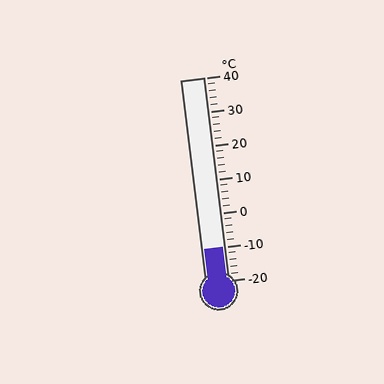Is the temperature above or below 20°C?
The temperature is below 20°C.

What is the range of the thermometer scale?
The thermometer scale ranges from -20°C to 40°C.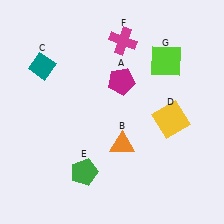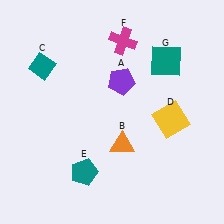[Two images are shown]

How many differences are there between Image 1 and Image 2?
There are 3 differences between the two images.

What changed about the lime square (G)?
In Image 1, G is lime. In Image 2, it changed to teal.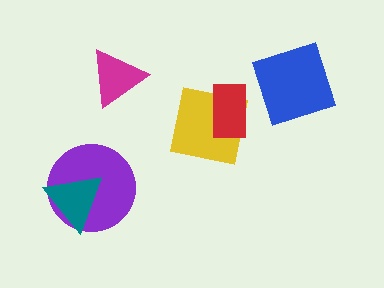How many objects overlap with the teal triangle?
1 object overlaps with the teal triangle.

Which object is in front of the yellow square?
The red rectangle is in front of the yellow square.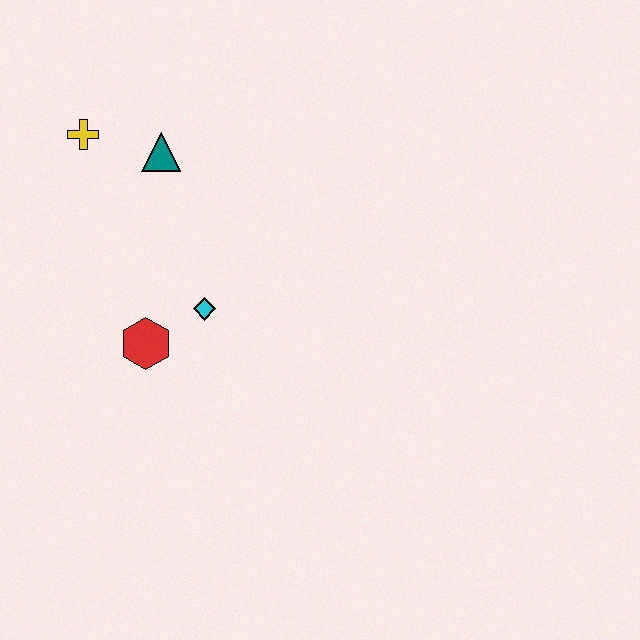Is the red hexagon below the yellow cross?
Yes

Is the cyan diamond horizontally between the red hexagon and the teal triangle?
No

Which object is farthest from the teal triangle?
The red hexagon is farthest from the teal triangle.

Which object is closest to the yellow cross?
The teal triangle is closest to the yellow cross.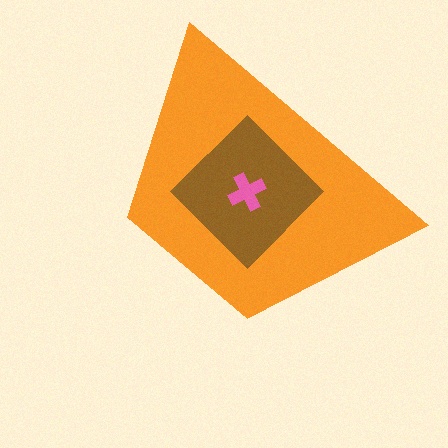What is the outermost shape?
The orange trapezoid.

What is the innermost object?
The pink cross.